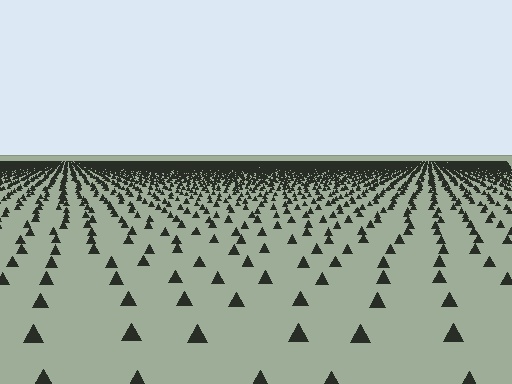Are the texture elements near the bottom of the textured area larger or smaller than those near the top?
Larger. Near the bottom, elements are closer to the viewer and appear at a bigger on-screen size.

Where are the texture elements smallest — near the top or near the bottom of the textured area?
Near the top.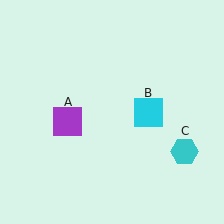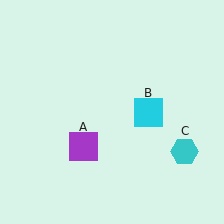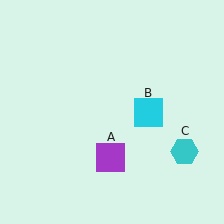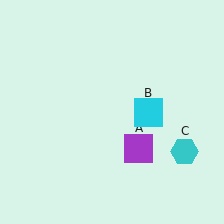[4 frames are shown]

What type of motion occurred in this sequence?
The purple square (object A) rotated counterclockwise around the center of the scene.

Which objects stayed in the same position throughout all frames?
Cyan square (object B) and cyan hexagon (object C) remained stationary.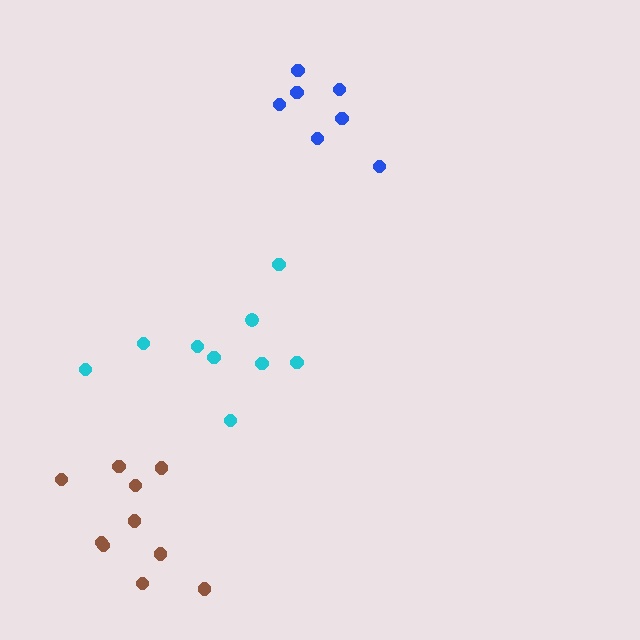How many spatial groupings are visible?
There are 3 spatial groupings.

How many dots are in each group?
Group 1: 10 dots, Group 2: 7 dots, Group 3: 9 dots (26 total).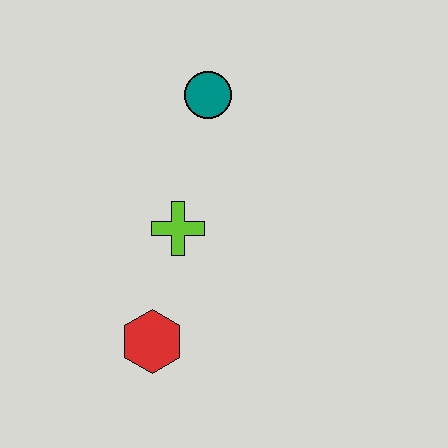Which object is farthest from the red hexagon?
The teal circle is farthest from the red hexagon.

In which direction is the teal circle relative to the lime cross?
The teal circle is above the lime cross.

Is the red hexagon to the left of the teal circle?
Yes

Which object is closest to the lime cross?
The red hexagon is closest to the lime cross.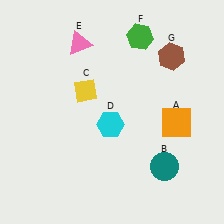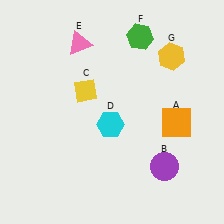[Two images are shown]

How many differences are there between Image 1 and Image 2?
There are 2 differences between the two images.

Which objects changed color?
B changed from teal to purple. G changed from brown to yellow.